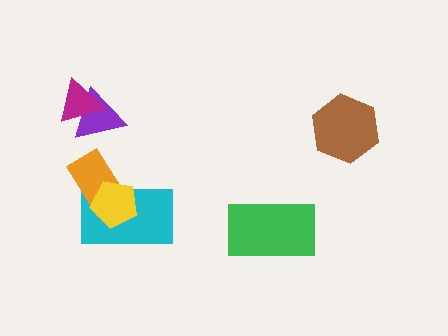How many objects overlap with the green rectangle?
0 objects overlap with the green rectangle.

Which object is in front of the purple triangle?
The magenta triangle is in front of the purple triangle.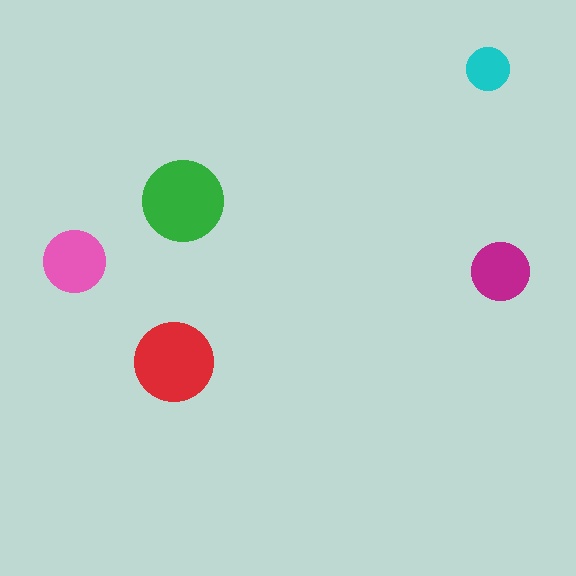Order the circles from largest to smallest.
the green one, the red one, the pink one, the magenta one, the cyan one.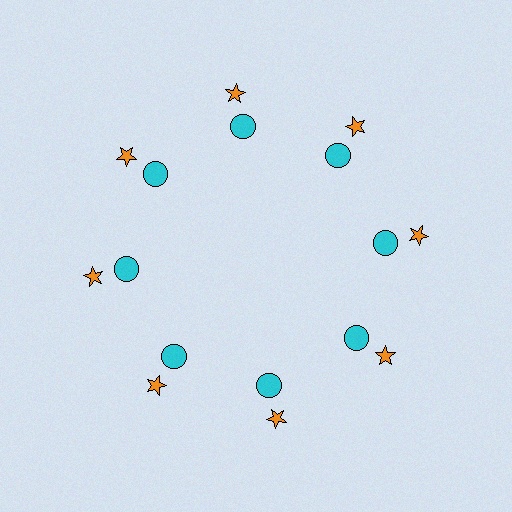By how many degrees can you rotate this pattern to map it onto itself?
The pattern maps onto itself every 45 degrees of rotation.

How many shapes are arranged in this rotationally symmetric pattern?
There are 16 shapes, arranged in 8 groups of 2.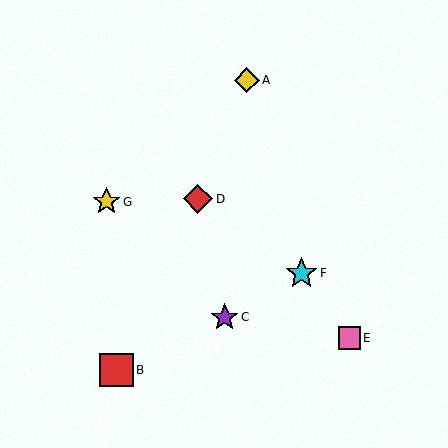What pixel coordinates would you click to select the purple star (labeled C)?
Click at (225, 317) to select the purple star C.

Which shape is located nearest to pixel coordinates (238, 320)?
The purple star (labeled C) at (225, 317) is nearest to that location.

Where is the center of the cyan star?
The center of the cyan star is at (301, 273).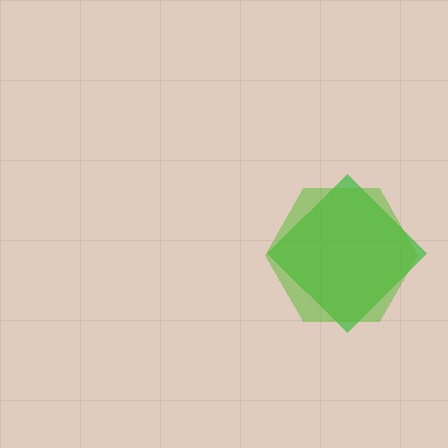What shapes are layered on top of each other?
The layered shapes are: a green diamond, a lime hexagon.